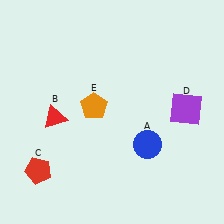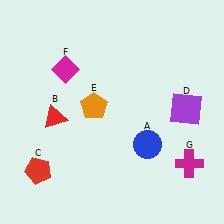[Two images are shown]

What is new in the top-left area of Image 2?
A magenta diamond (F) was added in the top-left area of Image 2.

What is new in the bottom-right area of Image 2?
A magenta cross (G) was added in the bottom-right area of Image 2.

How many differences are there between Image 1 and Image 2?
There are 2 differences between the two images.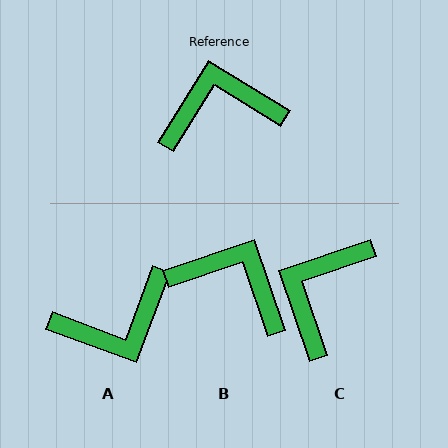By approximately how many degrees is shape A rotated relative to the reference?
Approximately 169 degrees clockwise.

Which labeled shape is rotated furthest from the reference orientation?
A, about 169 degrees away.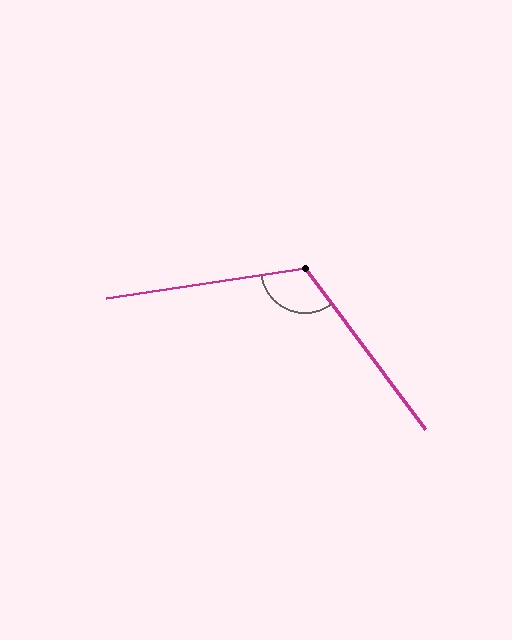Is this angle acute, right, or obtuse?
It is obtuse.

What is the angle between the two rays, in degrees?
Approximately 118 degrees.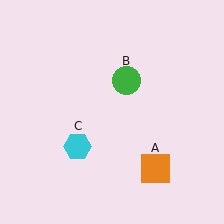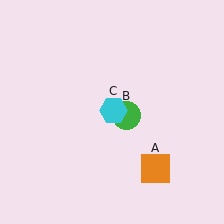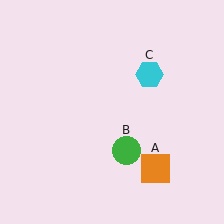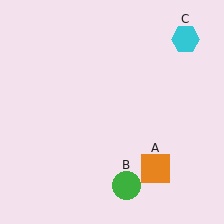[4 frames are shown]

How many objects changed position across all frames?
2 objects changed position: green circle (object B), cyan hexagon (object C).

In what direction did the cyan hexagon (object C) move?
The cyan hexagon (object C) moved up and to the right.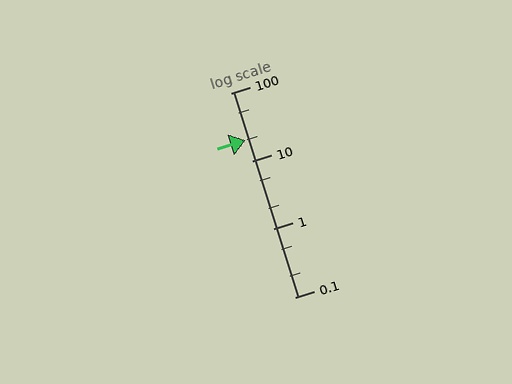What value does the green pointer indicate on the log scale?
The pointer indicates approximately 20.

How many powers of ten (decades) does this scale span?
The scale spans 3 decades, from 0.1 to 100.